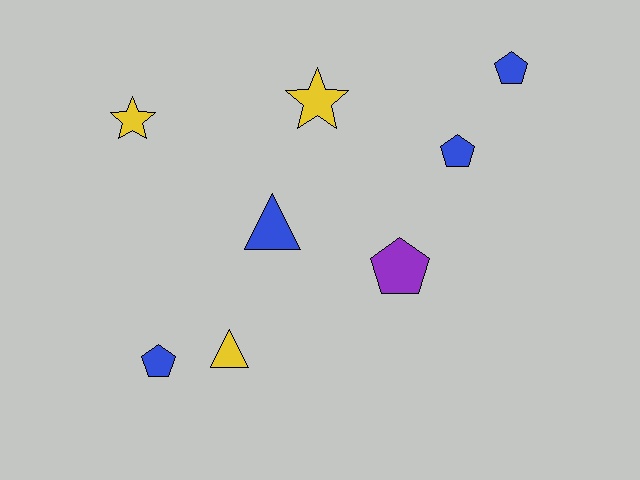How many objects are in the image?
There are 8 objects.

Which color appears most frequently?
Blue, with 4 objects.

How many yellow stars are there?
There are 2 yellow stars.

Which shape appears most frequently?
Pentagon, with 4 objects.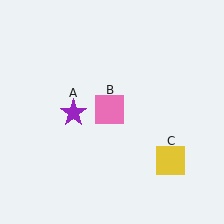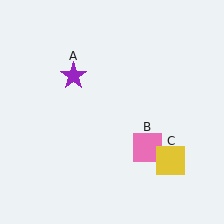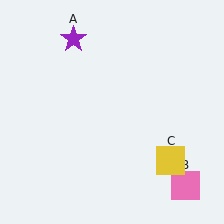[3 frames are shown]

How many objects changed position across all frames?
2 objects changed position: purple star (object A), pink square (object B).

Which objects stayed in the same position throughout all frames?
Yellow square (object C) remained stationary.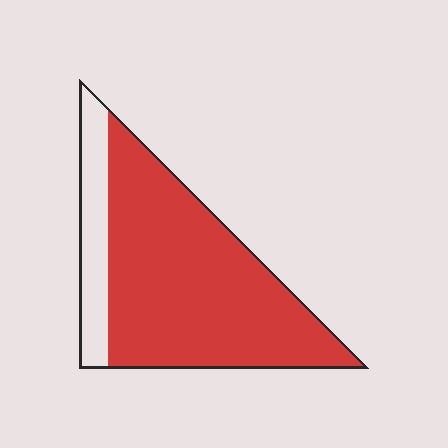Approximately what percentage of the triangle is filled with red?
Approximately 80%.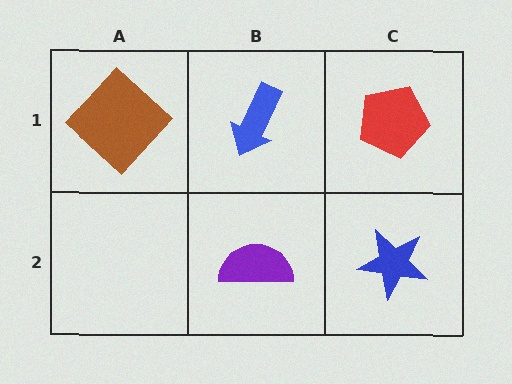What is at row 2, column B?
A purple semicircle.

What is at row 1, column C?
A red pentagon.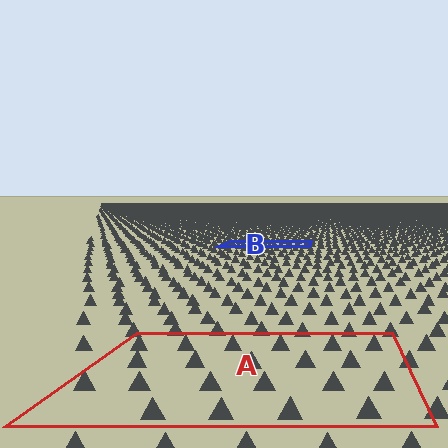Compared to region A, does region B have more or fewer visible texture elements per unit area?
Region B has more texture elements per unit area — they are packed more densely because it is farther away.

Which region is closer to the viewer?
Region A is closer. The texture elements there are larger and more spread out.